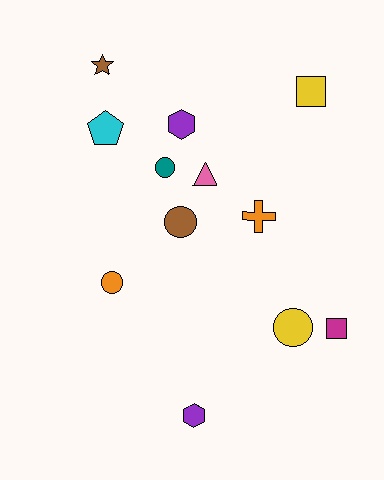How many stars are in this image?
There is 1 star.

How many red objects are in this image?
There are no red objects.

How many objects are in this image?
There are 12 objects.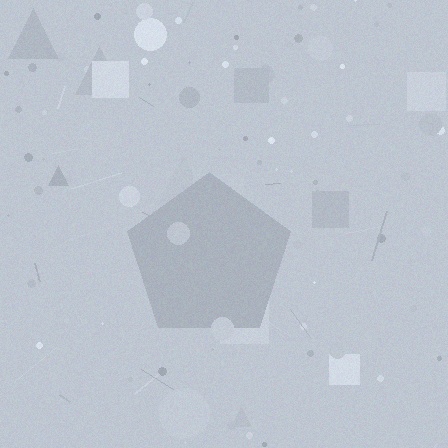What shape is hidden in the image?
A pentagon is hidden in the image.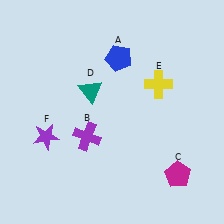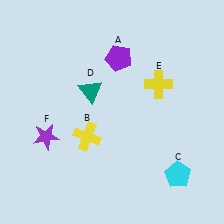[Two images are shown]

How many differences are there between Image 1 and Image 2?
There are 3 differences between the two images.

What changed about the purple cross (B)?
In Image 1, B is purple. In Image 2, it changed to yellow.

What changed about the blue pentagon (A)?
In Image 1, A is blue. In Image 2, it changed to purple.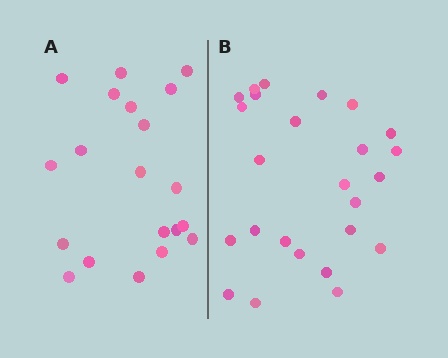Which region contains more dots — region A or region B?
Region B (the right region) has more dots.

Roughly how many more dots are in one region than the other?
Region B has about 5 more dots than region A.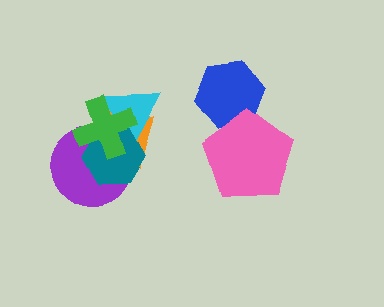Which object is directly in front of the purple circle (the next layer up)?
The orange diamond is directly in front of the purple circle.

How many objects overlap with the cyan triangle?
3 objects overlap with the cyan triangle.